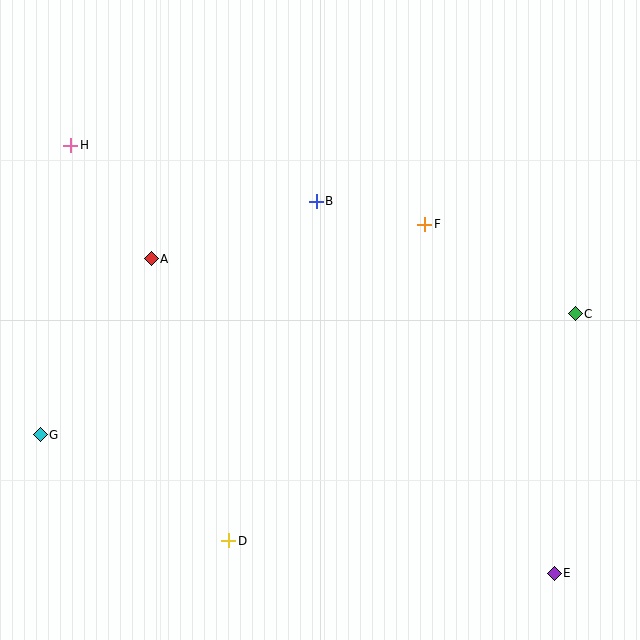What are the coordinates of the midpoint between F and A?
The midpoint between F and A is at (288, 241).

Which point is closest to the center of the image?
Point B at (316, 201) is closest to the center.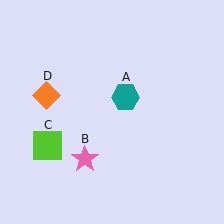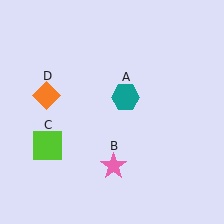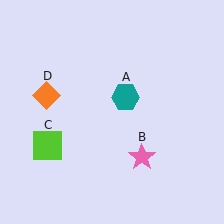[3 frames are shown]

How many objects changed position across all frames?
1 object changed position: pink star (object B).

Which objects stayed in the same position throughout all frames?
Teal hexagon (object A) and lime square (object C) and orange diamond (object D) remained stationary.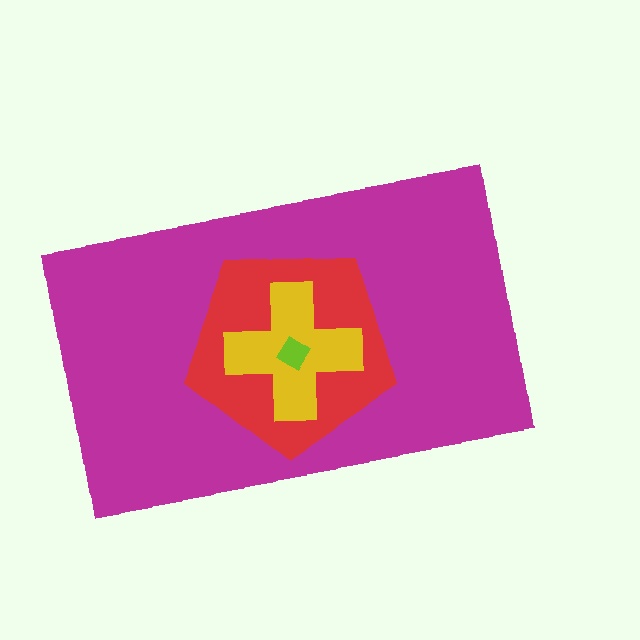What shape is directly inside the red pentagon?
The yellow cross.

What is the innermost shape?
The lime diamond.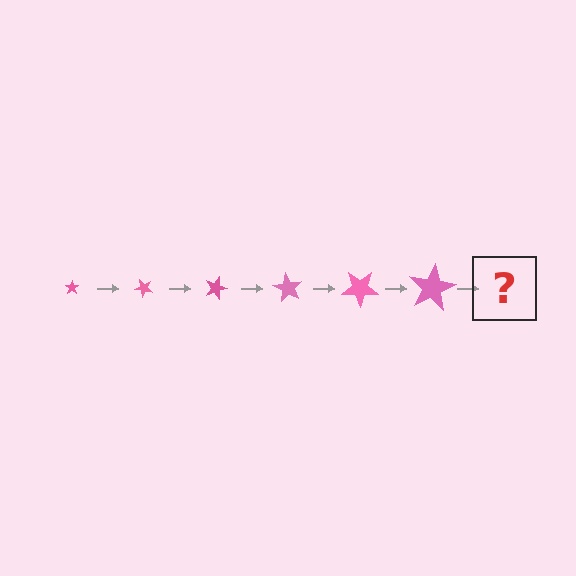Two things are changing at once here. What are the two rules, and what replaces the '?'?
The two rules are that the star grows larger each step and it rotates 45 degrees each step. The '?' should be a star, larger than the previous one and rotated 270 degrees from the start.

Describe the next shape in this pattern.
It should be a star, larger than the previous one and rotated 270 degrees from the start.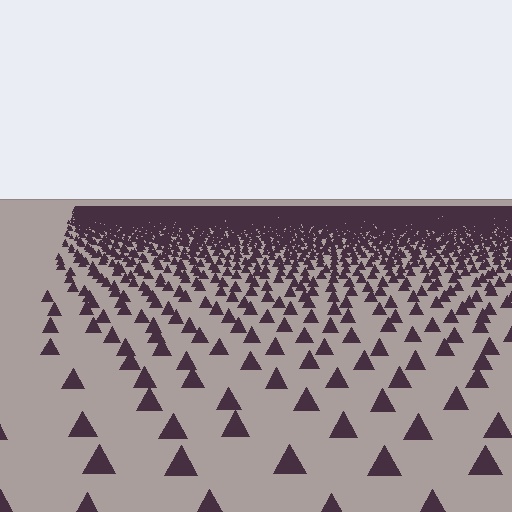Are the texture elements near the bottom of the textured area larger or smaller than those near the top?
Larger. Near the bottom, elements are closer to the viewer and appear at a bigger on-screen size.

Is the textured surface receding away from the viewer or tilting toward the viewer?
The surface is receding away from the viewer. Texture elements get smaller and denser toward the top.